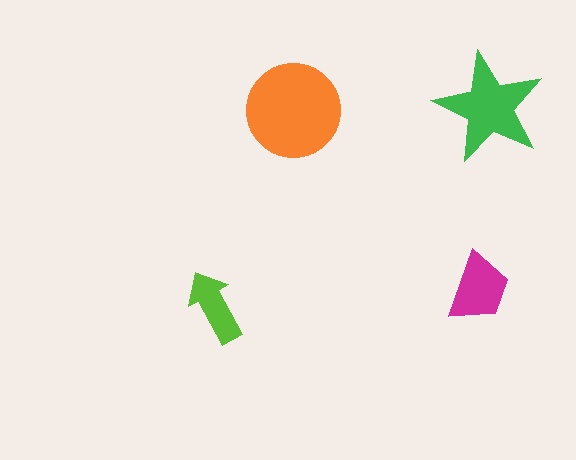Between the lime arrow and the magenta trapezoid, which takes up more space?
The magenta trapezoid.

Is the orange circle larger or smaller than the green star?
Larger.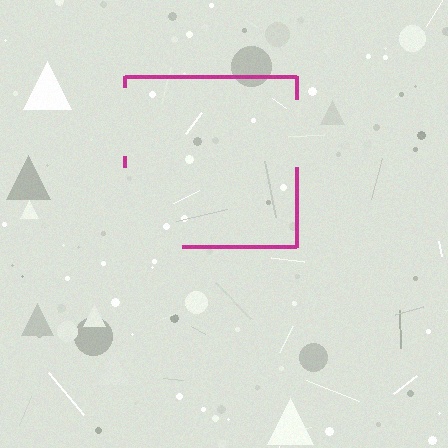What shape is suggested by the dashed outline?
The dashed outline suggests a square.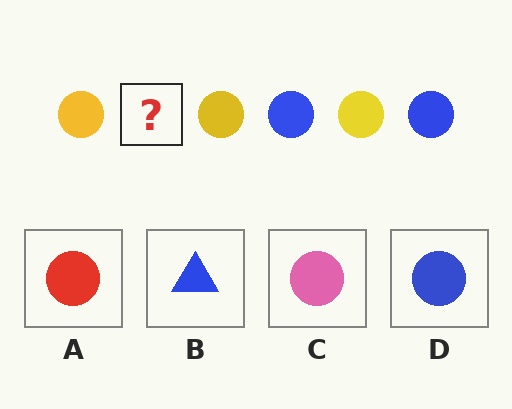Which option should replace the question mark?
Option D.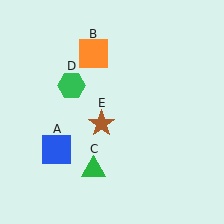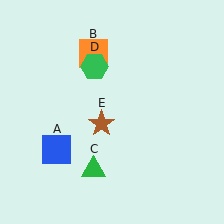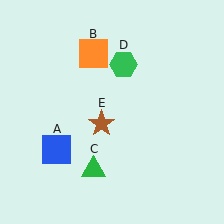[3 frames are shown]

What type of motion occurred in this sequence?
The green hexagon (object D) rotated clockwise around the center of the scene.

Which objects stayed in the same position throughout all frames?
Blue square (object A) and orange square (object B) and green triangle (object C) and brown star (object E) remained stationary.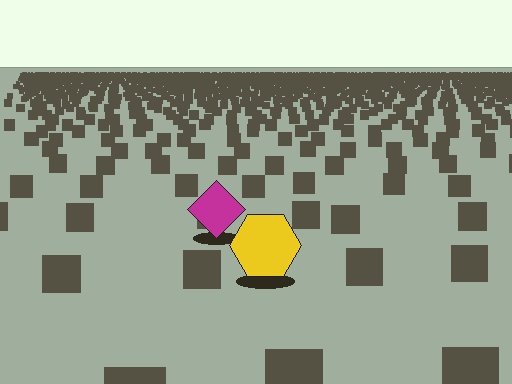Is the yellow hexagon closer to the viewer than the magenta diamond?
Yes. The yellow hexagon is closer — you can tell from the texture gradient: the ground texture is coarser near it.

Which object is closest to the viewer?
The yellow hexagon is closest. The texture marks near it are larger and more spread out.